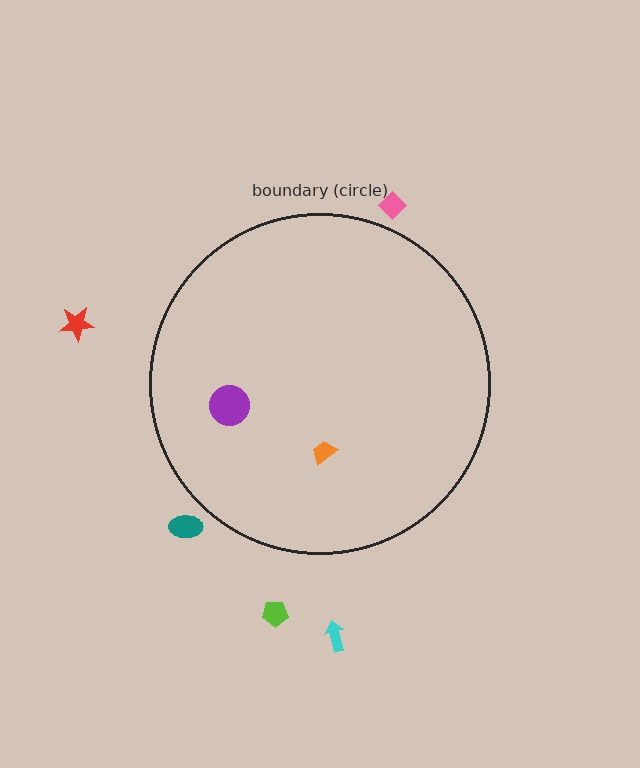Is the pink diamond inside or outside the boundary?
Outside.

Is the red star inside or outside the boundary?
Outside.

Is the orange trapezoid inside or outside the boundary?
Inside.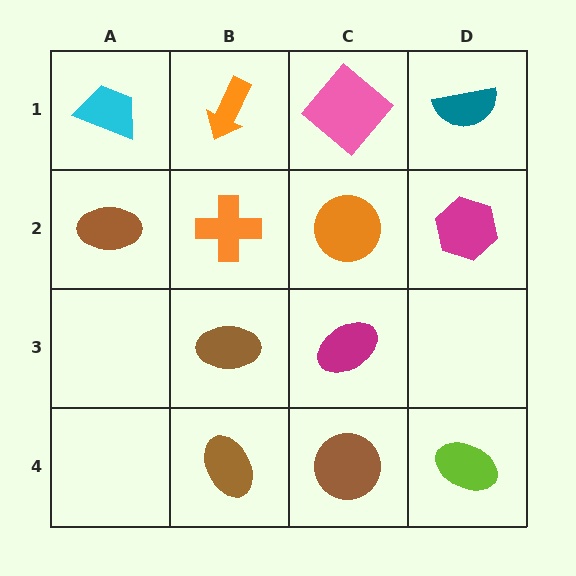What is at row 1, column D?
A teal semicircle.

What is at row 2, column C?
An orange circle.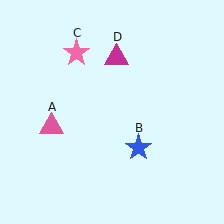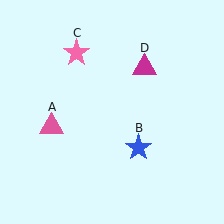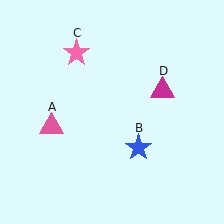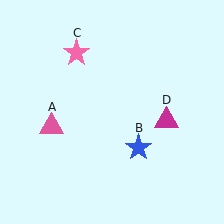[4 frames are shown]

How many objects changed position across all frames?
1 object changed position: magenta triangle (object D).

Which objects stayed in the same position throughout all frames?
Pink triangle (object A) and blue star (object B) and pink star (object C) remained stationary.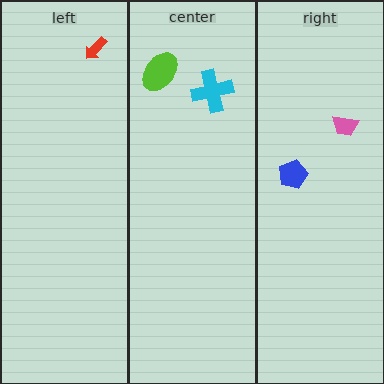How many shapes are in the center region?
2.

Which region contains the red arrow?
The left region.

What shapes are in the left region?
The red arrow.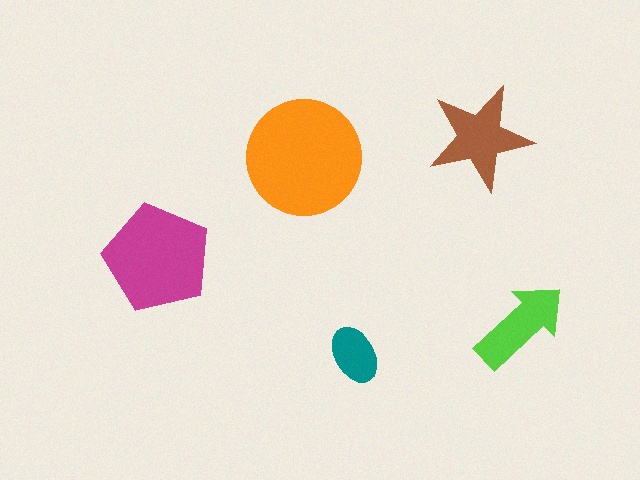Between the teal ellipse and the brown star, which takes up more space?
The brown star.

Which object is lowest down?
The teal ellipse is bottommost.